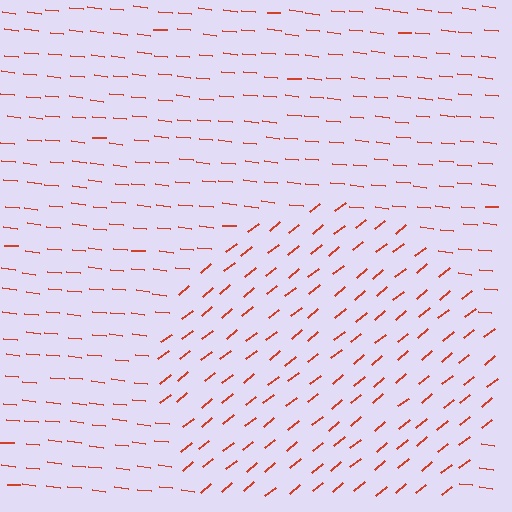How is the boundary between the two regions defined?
The boundary is defined purely by a change in line orientation (approximately 45 degrees difference). All lines are the same color and thickness.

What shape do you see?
I see a circle.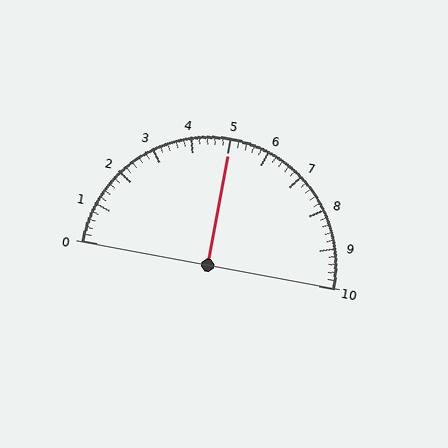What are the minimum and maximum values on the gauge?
The gauge ranges from 0 to 10.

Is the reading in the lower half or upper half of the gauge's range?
The reading is in the upper half of the range (0 to 10).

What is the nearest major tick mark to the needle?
The nearest major tick mark is 5.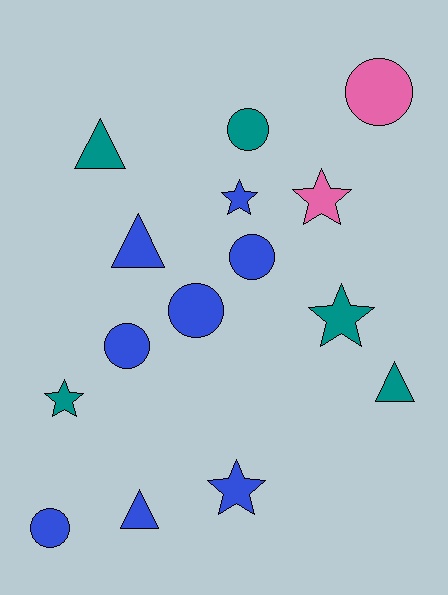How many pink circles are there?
There is 1 pink circle.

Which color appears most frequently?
Blue, with 8 objects.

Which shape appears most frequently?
Circle, with 6 objects.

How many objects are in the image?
There are 15 objects.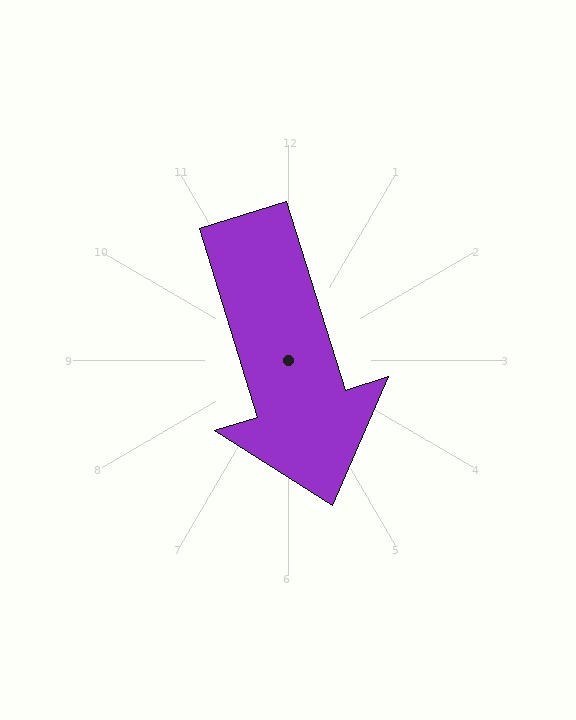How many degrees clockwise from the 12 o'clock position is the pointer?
Approximately 163 degrees.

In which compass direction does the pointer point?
South.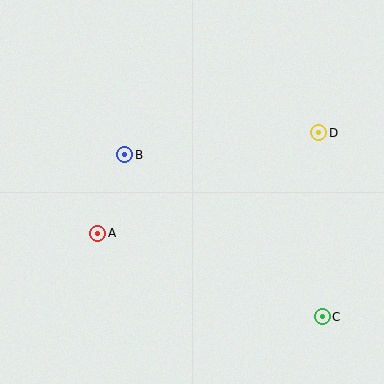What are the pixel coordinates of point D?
Point D is at (319, 133).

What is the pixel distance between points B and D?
The distance between B and D is 195 pixels.